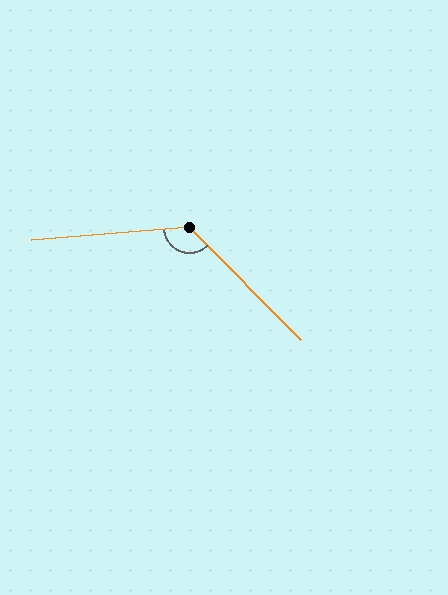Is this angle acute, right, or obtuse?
It is obtuse.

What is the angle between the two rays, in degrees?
Approximately 130 degrees.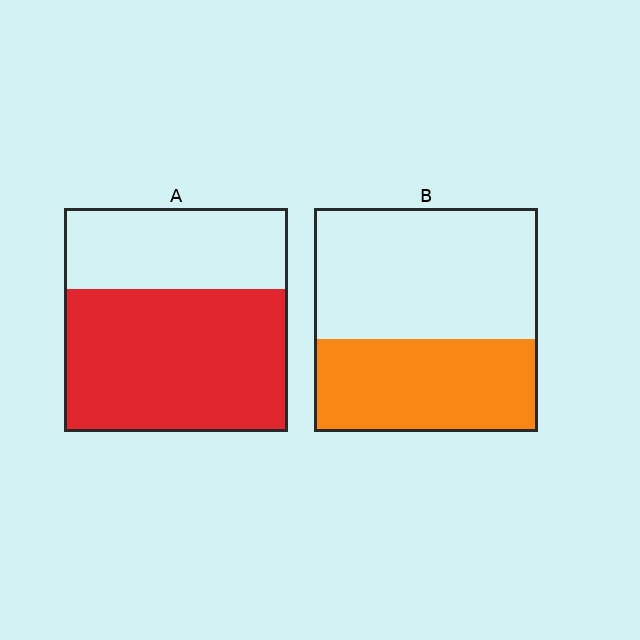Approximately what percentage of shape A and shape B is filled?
A is approximately 65% and B is approximately 40%.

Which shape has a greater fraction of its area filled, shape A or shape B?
Shape A.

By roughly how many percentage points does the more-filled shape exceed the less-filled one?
By roughly 20 percentage points (A over B).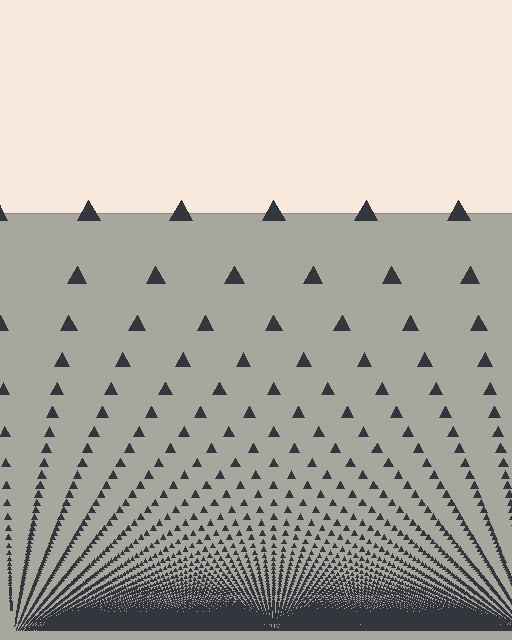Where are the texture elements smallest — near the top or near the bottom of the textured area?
Near the bottom.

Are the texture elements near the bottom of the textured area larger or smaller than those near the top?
Smaller. The gradient is inverted — elements near the bottom are smaller and denser.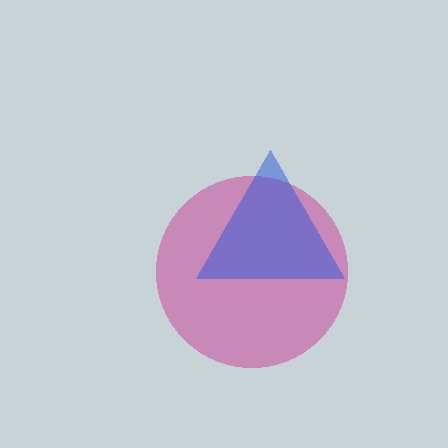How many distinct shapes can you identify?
There are 2 distinct shapes: a magenta circle, a blue triangle.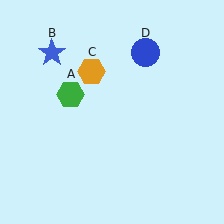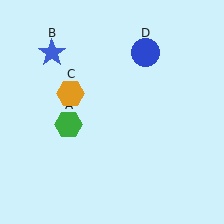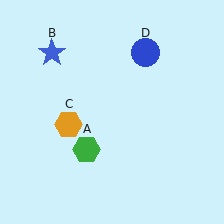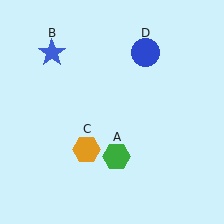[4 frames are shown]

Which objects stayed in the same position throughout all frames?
Blue star (object B) and blue circle (object D) remained stationary.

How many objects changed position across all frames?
2 objects changed position: green hexagon (object A), orange hexagon (object C).